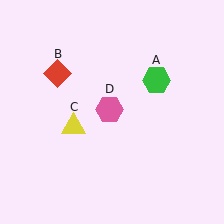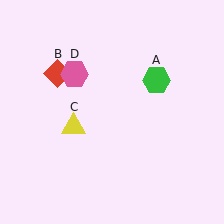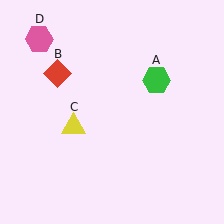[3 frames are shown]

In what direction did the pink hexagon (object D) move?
The pink hexagon (object D) moved up and to the left.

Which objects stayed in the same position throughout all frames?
Green hexagon (object A) and red diamond (object B) and yellow triangle (object C) remained stationary.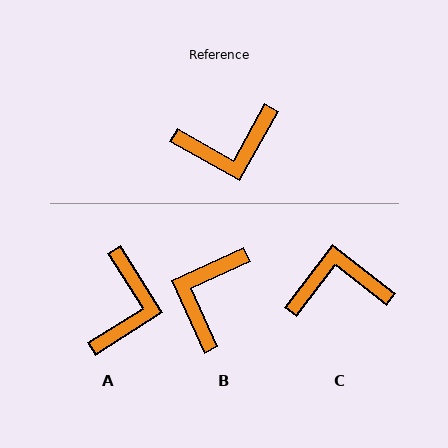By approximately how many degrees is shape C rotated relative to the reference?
Approximately 171 degrees counter-clockwise.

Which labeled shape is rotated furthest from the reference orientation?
C, about 171 degrees away.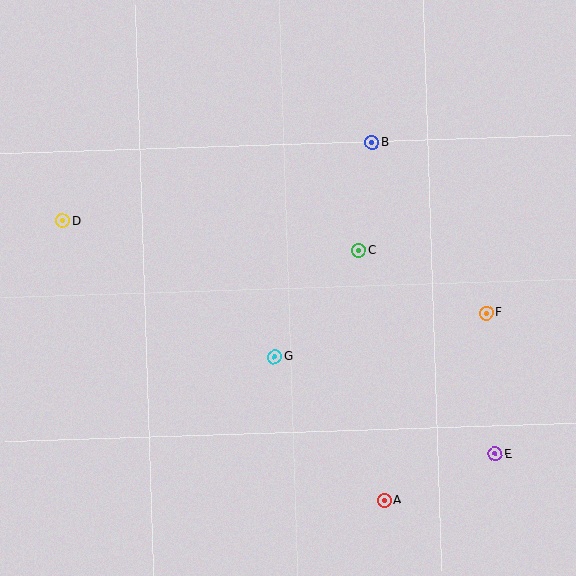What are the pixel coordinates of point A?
Point A is at (384, 500).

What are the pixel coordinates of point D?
Point D is at (63, 221).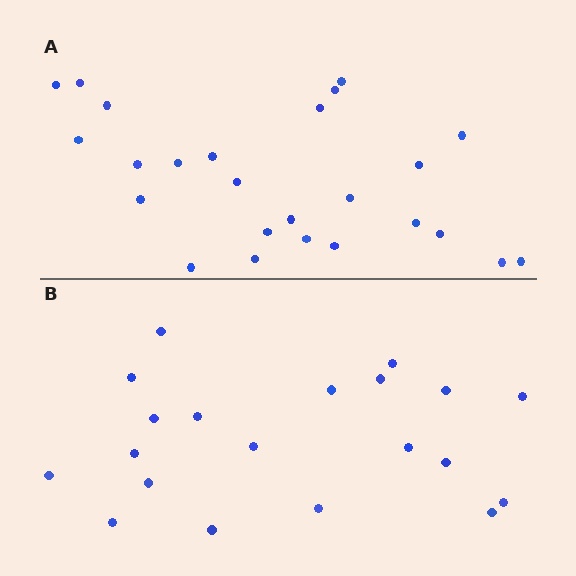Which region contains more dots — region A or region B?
Region A (the top region) has more dots.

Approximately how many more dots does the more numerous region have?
Region A has about 5 more dots than region B.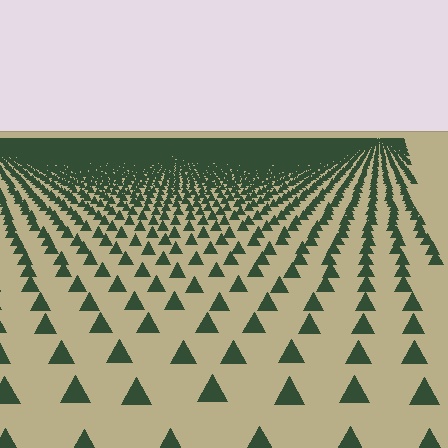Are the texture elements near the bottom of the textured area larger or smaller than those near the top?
Larger. Near the bottom, elements are closer to the viewer and appear at a bigger on-screen size.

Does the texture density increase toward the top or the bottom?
Density increases toward the top.